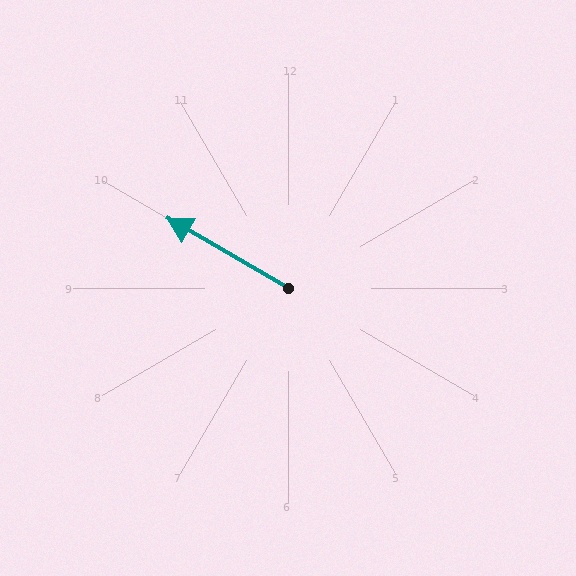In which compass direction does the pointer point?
Northwest.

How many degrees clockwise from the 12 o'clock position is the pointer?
Approximately 300 degrees.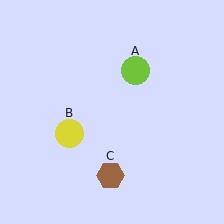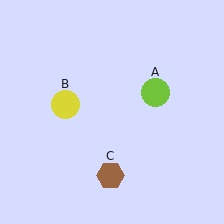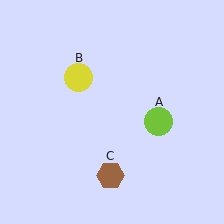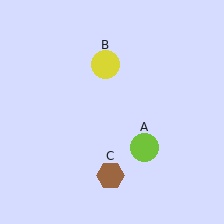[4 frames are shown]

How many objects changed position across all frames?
2 objects changed position: lime circle (object A), yellow circle (object B).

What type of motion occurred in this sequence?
The lime circle (object A), yellow circle (object B) rotated clockwise around the center of the scene.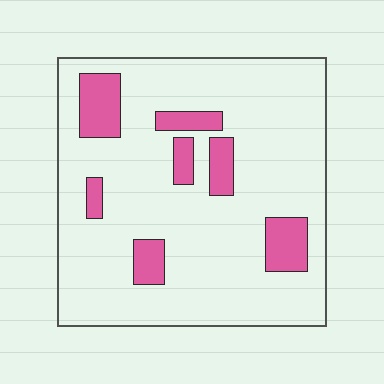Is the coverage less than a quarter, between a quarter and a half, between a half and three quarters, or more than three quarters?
Less than a quarter.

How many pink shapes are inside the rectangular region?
7.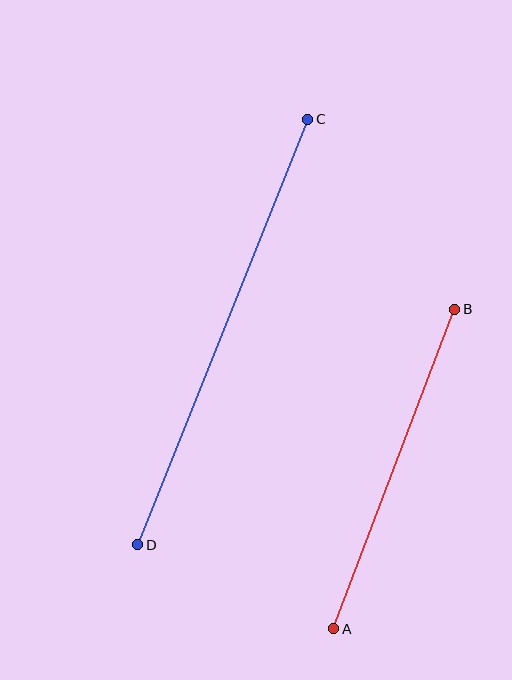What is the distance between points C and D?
The distance is approximately 458 pixels.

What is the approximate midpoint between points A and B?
The midpoint is at approximately (394, 469) pixels.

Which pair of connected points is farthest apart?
Points C and D are farthest apart.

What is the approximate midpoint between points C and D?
The midpoint is at approximately (223, 332) pixels.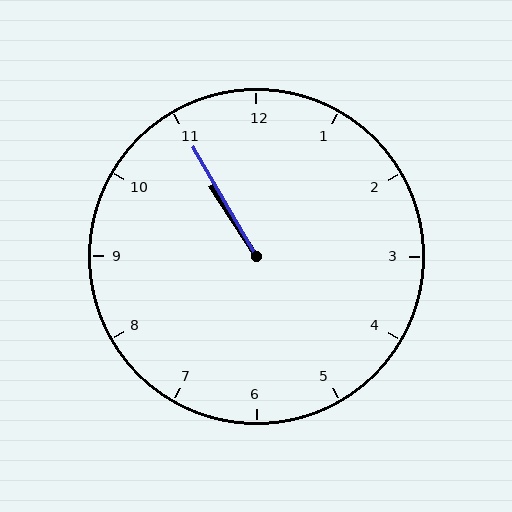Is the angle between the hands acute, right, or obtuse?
It is acute.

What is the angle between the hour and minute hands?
Approximately 2 degrees.